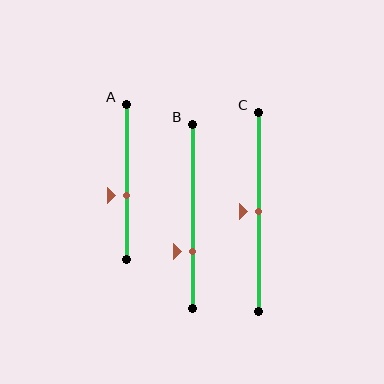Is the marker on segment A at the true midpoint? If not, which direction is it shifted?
No, the marker on segment A is shifted downward by about 9% of the segment length.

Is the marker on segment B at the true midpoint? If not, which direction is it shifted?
No, the marker on segment B is shifted downward by about 19% of the segment length.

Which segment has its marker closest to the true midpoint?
Segment C has its marker closest to the true midpoint.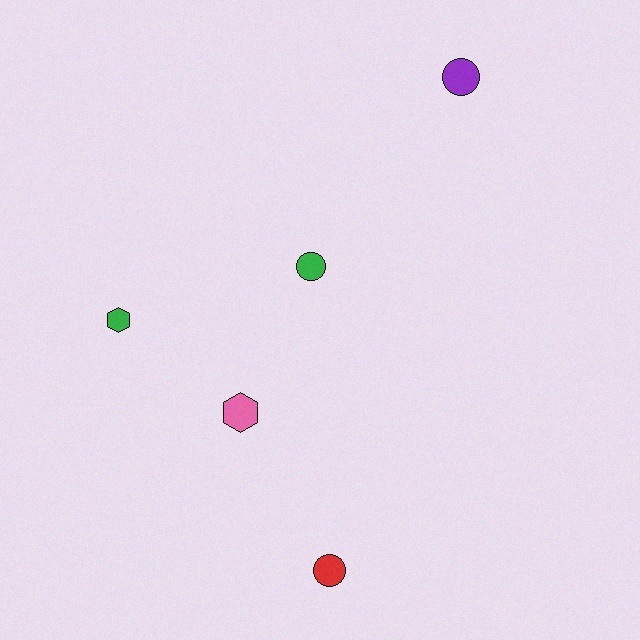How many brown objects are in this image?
There are no brown objects.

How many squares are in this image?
There are no squares.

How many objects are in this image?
There are 5 objects.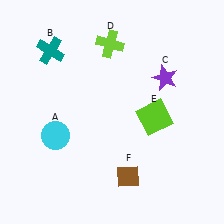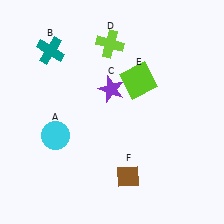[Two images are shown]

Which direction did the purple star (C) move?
The purple star (C) moved left.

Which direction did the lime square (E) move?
The lime square (E) moved up.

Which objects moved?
The objects that moved are: the purple star (C), the lime square (E).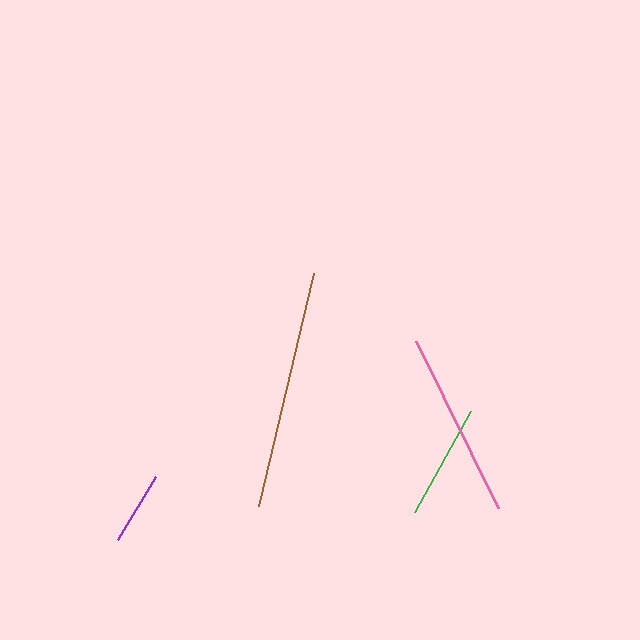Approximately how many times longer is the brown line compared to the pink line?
The brown line is approximately 1.3 times the length of the pink line.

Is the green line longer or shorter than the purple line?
The green line is longer than the purple line.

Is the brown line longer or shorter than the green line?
The brown line is longer than the green line.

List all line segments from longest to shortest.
From longest to shortest: brown, pink, green, purple.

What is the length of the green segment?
The green segment is approximately 115 pixels long.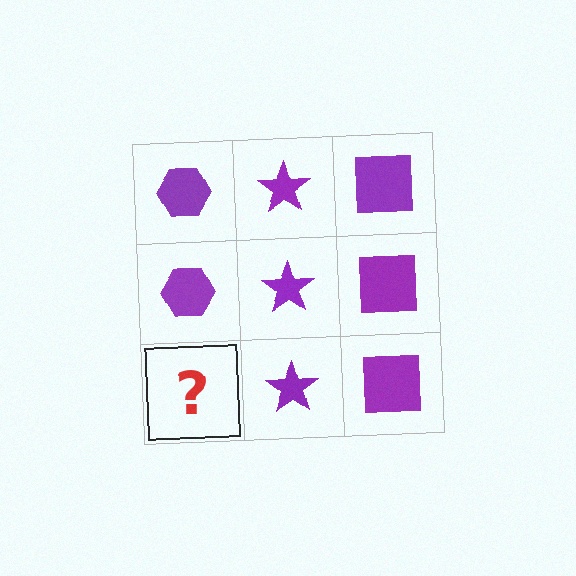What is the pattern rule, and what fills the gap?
The rule is that each column has a consistent shape. The gap should be filled with a purple hexagon.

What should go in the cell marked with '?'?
The missing cell should contain a purple hexagon.